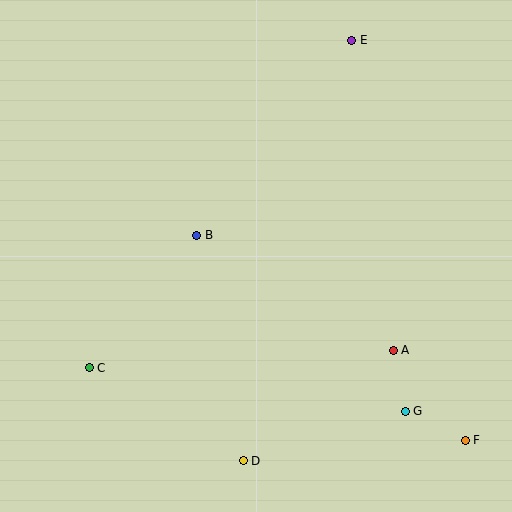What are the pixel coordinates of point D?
Point D is at (243, 461).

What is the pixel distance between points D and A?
The distance between D and A is 186 pixels.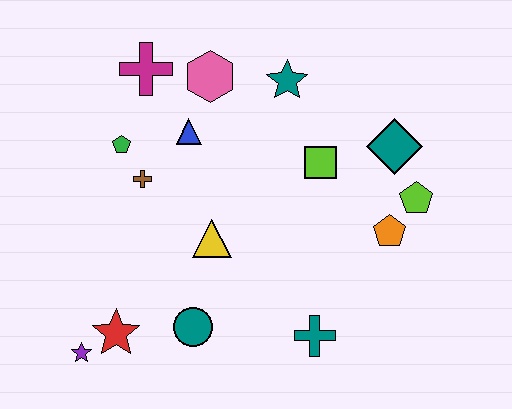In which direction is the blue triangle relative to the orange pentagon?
The blue triangle is to the left of the orange pentagon.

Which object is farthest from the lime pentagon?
The purple star is farthest from the lime pentagon.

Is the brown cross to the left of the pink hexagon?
Yes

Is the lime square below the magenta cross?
Yes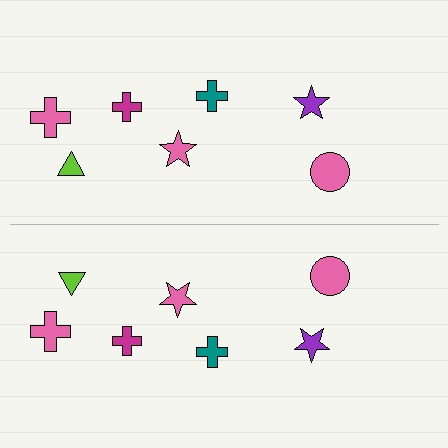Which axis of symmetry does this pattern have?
The pattern has a horizontal axis of symmetry running through the center of the image.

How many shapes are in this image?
There are 14 shapes in this image.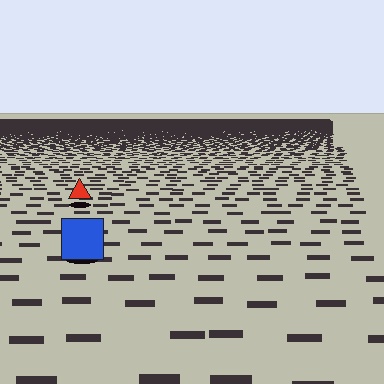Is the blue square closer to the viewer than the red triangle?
Yes. The blue square is closer — you can tell from the texture gradient: the ground texture is coarser near it.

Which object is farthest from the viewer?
The red triangle is farthest from the viewer. It appears smaller and the ground texture around it is denser.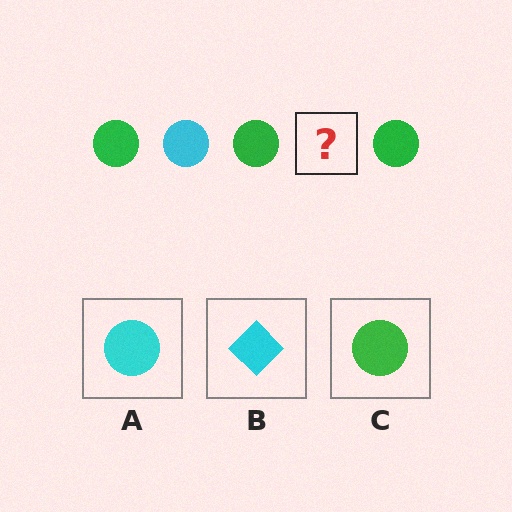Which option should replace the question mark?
Option A.